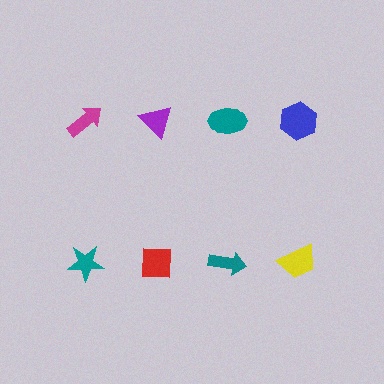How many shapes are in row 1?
4 shapes.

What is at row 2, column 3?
A teal arrow.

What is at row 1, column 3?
A teal ellipse.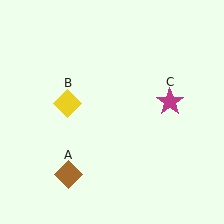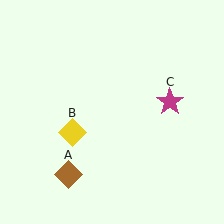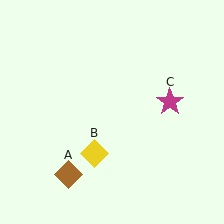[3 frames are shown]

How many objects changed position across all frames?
1 object changed position: yellow diamond (object B).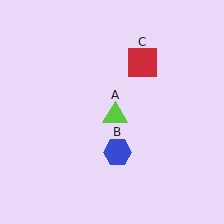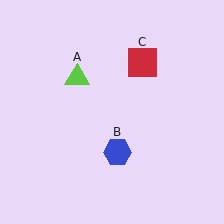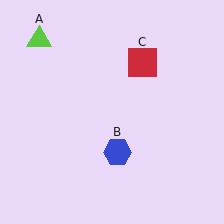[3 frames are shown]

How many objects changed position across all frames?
1 object changed position: lime triangle (object A).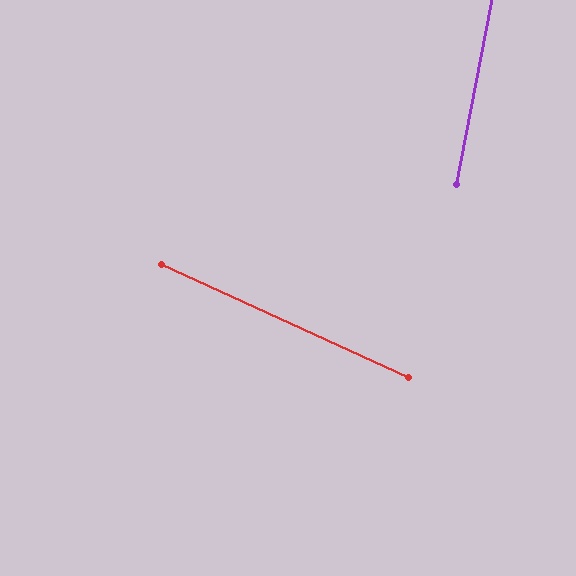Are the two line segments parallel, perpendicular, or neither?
Neither parallel nor perpendicular — they differ by about 76°.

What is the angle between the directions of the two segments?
Approximately 76 degrees.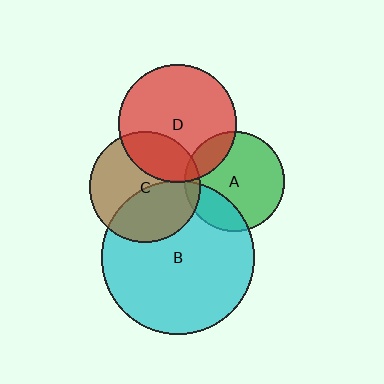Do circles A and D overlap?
Yes.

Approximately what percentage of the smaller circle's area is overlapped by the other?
Approximately 20%.